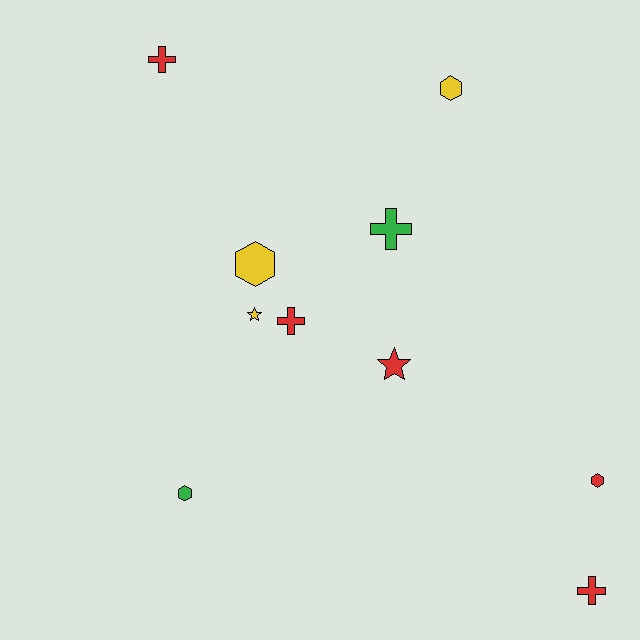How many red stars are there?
There is 1 red star.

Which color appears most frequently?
Red, with 5 objects.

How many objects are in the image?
There are 10 objects.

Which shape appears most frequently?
Cross, with 4 objects.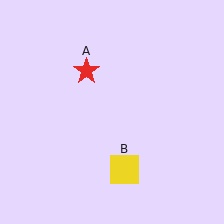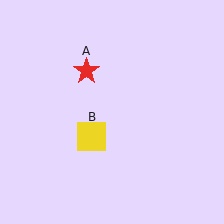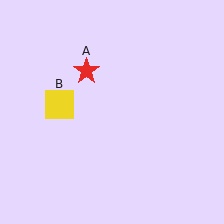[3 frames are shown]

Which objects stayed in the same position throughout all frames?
Red star (object A) remained stationary.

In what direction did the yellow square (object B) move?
The yellow square (object B) moved up and to the left.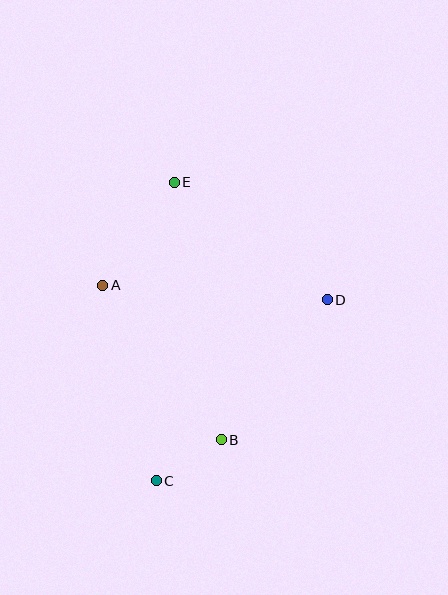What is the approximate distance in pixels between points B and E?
The distance between B and E is approximately 262 pixels.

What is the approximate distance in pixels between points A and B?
The distance between A and B is approximately 195 pixels.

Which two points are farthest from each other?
Points C and E are farthest from each other.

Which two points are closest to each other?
Points B and C are closest to each other.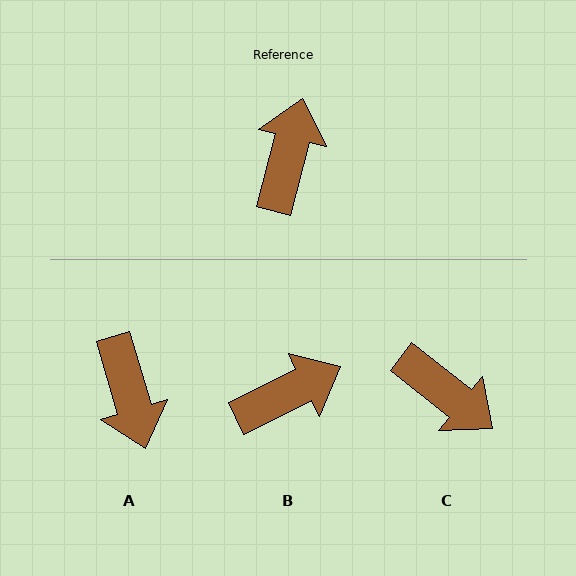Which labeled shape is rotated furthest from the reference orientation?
A, about 149 degrees away.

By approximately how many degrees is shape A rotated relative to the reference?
Approximately 149 degrees clockwise.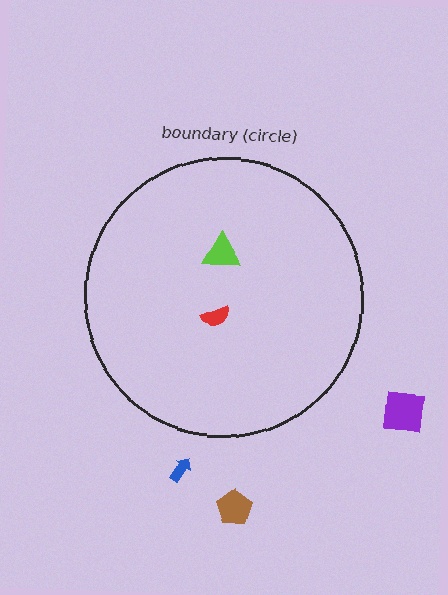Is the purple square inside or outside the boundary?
Outside.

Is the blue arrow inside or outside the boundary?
Outside.